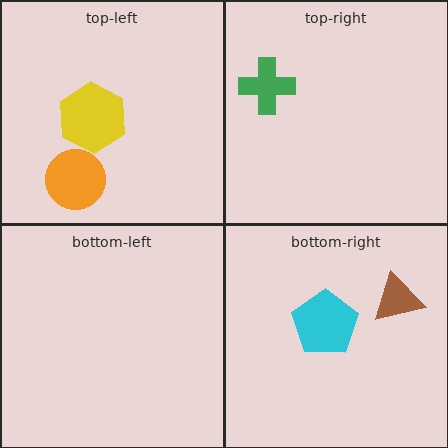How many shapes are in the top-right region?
1.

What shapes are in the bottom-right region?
The cyan pentagon, the brown triangle.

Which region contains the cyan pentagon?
The bottom-right region.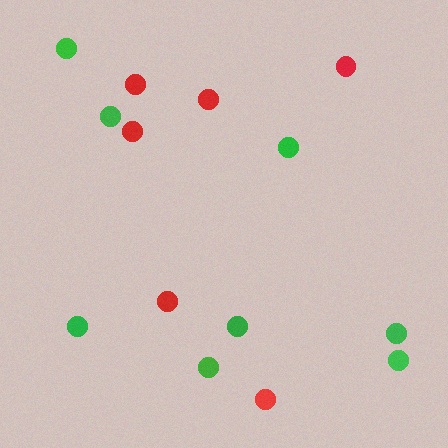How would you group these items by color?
There are 2 groups: one group of red circles (6) and one group of green circles (8).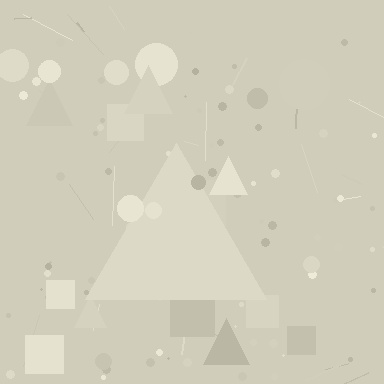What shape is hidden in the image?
A triangle is hidden in the image.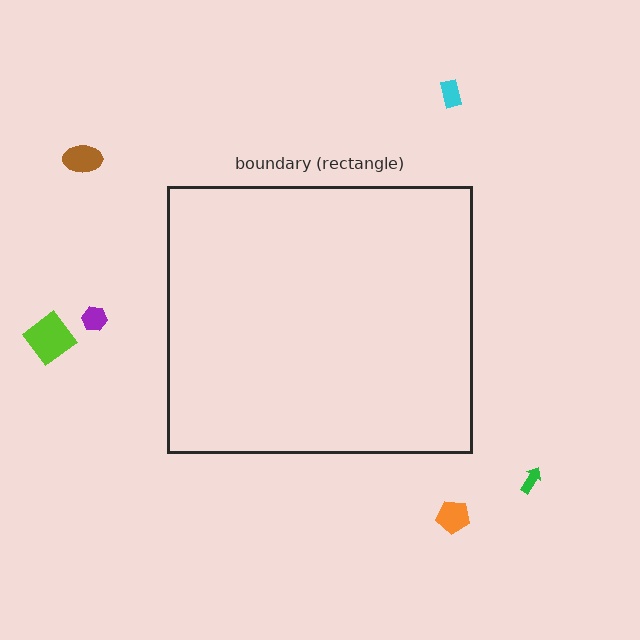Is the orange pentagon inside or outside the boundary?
Outside.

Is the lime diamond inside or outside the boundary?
Outside.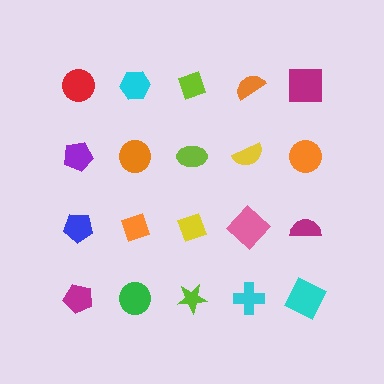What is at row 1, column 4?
An orange semicircle.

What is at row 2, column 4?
A yellow semicircle.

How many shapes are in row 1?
5 shapes.